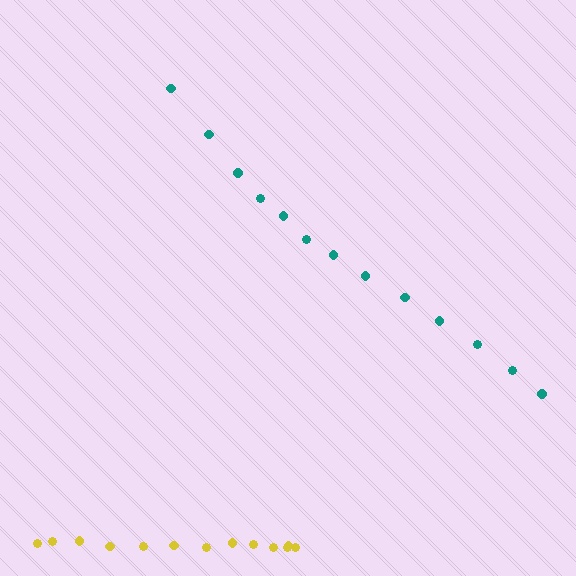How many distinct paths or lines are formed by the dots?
There are 2 distinct paths.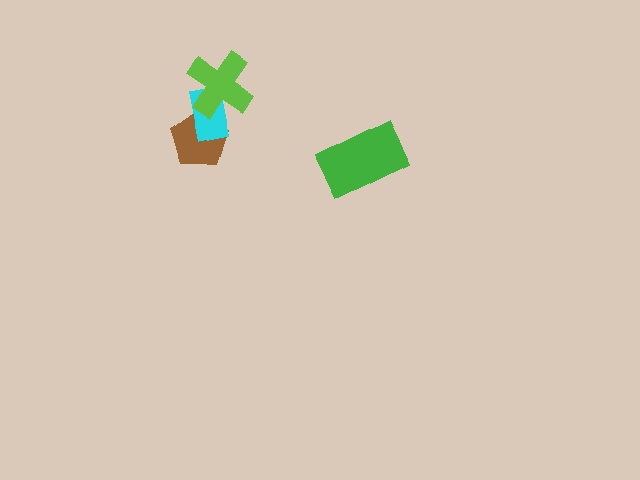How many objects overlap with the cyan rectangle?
2 objects overlap with the cyan rectangle.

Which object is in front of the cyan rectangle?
The lime cross is in front of the cyan rectangle.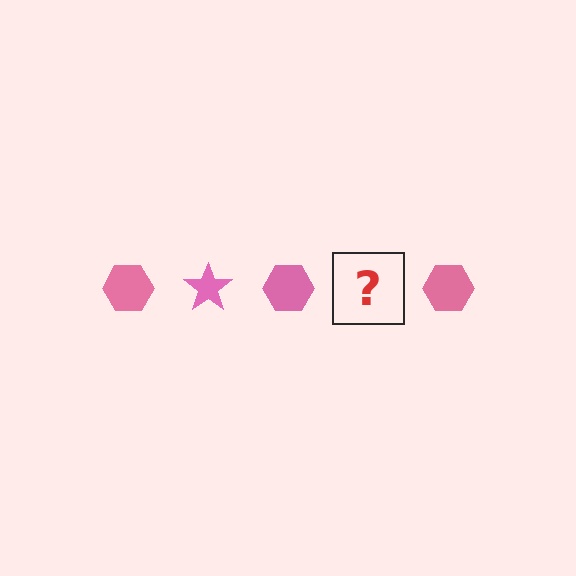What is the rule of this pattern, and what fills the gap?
The rule is that the pattern cycles through hexagon, star shapes in pink. The gap should be filled with a pink star.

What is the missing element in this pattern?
The missing element is a pink star.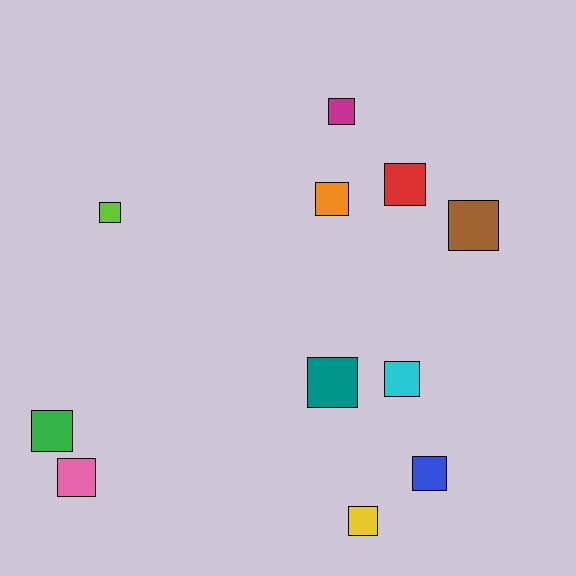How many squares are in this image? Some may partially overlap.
There are 11 squares.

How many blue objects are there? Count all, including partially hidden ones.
There is 1 blue object.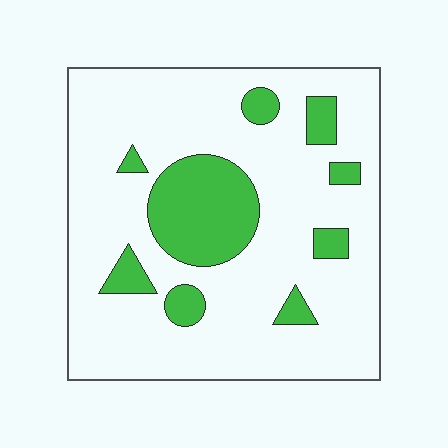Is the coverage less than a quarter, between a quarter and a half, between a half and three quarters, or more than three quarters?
Less than a quarter.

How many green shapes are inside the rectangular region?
9.